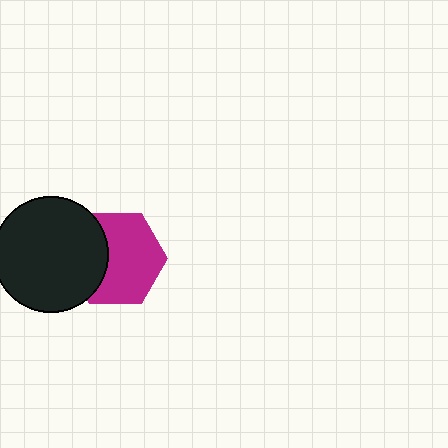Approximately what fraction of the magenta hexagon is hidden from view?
Roughly 34% of the magenta hexagon is hidden behind the black circle.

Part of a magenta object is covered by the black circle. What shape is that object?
It is a hexagon.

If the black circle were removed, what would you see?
You would see the complete magenta hexagon.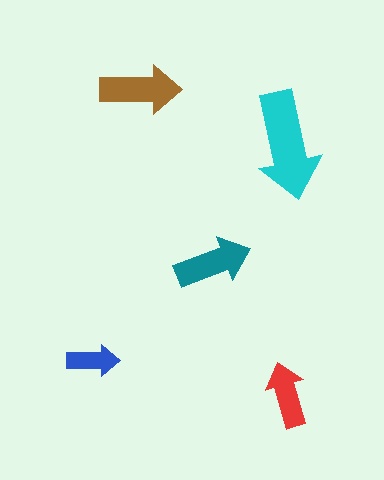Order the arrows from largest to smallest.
the cyan one, the brown one, the teal one, the red one, the blue one.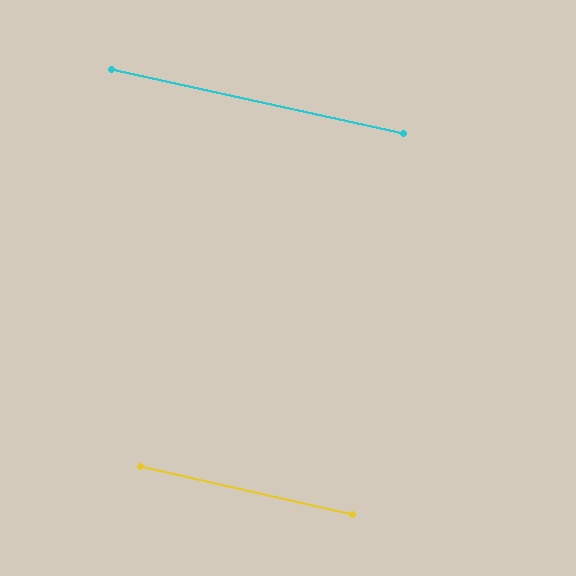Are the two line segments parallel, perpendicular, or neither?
Parallel — their directions differ by only 0.4°.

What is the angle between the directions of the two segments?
Approximately 0 degrees.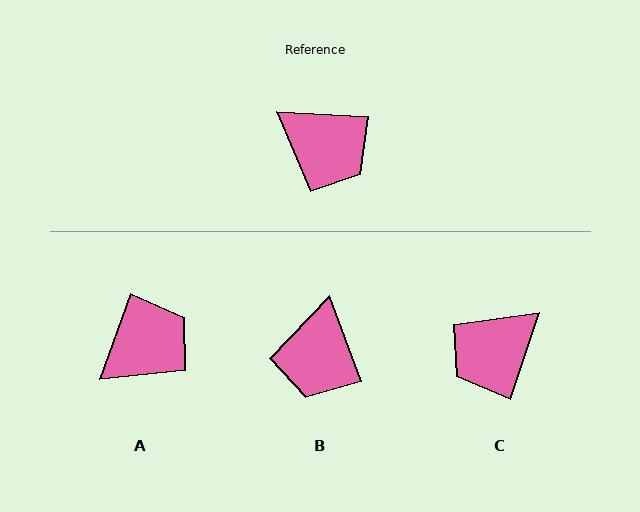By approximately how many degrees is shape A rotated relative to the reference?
Approximately 73 degrees counter-clockwise.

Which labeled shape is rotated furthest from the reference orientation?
C, about 106 degrees away.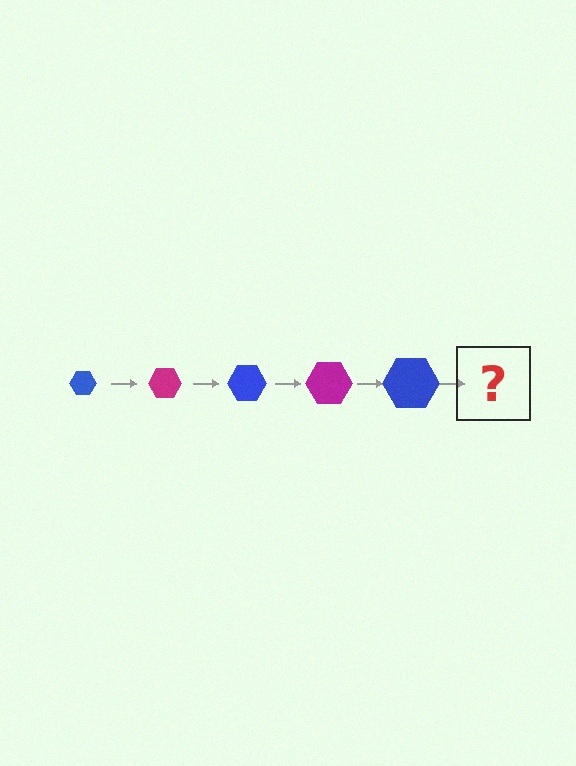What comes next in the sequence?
The next element should be a magenta hexagon, larger than the previous one.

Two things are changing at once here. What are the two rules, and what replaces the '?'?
The two rules are that the hexagon grows larger each step and the color cycles through blue and magenta. The '?' should be a magenta hexagon, larger than the previous one.